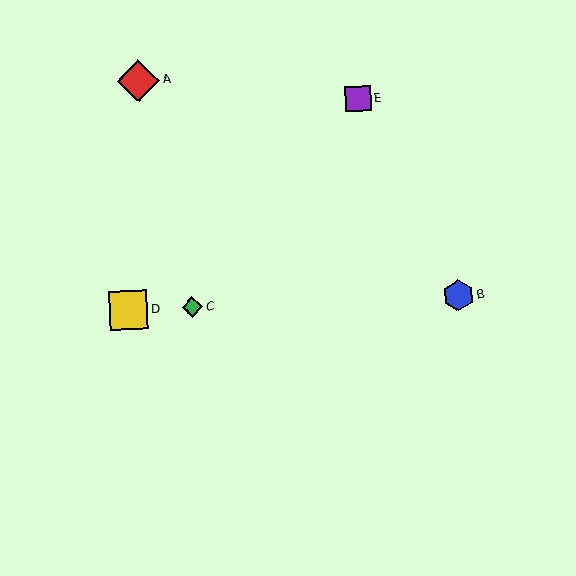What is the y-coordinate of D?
Object D is at y≈310.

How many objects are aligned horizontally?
3 objects (B, C, D) are aligned horizontally.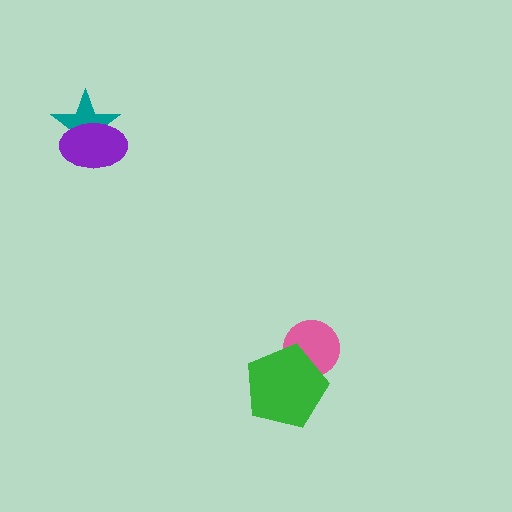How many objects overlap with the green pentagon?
1 object overlaps with the green pentagon.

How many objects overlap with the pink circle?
1 object overlaps with the pink circle.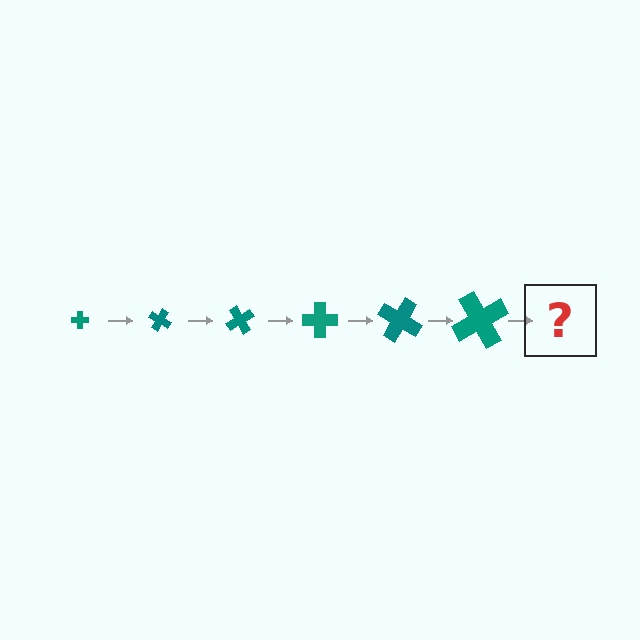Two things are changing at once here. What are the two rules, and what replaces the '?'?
The two rules are that the cross grows larger each step and it rotates 30 degrees each step. The '?' should be a cross, larger than the previous one and rotated 180 degrees from the start.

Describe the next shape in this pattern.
It should be a cross, larger than the previous one and rotated 180 degrees from the start.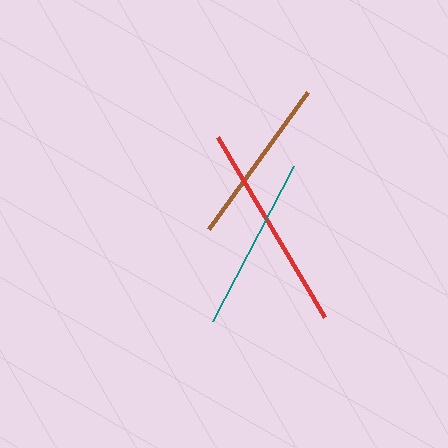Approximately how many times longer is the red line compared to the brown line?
The red line is approximately 1.2 times the length of the brown line.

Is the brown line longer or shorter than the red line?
The red line is longer than the brown line.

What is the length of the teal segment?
The teal segment is approximately 175 pixels long.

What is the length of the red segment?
The red segment is approximately 210 pixels long.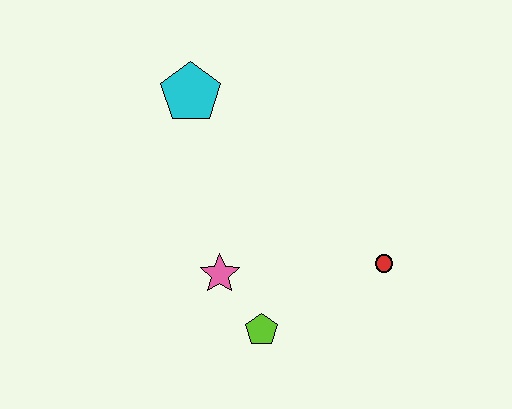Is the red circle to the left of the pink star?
No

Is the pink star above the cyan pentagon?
No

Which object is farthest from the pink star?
The cyan pentagon is farthest from the pink star.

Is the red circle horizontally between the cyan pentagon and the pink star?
No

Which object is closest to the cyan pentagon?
The pink star is closest to the cyan pentagon.